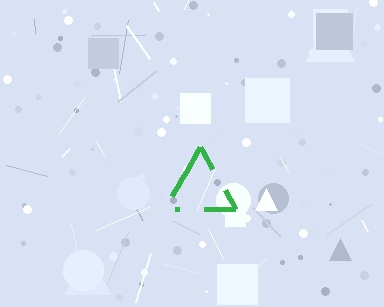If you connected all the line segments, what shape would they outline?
They would outline a triangle.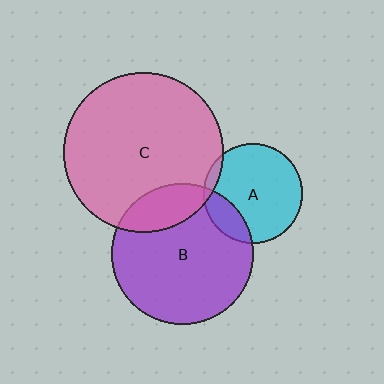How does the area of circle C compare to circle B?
Approximately 1.3 times.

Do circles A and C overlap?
Yes.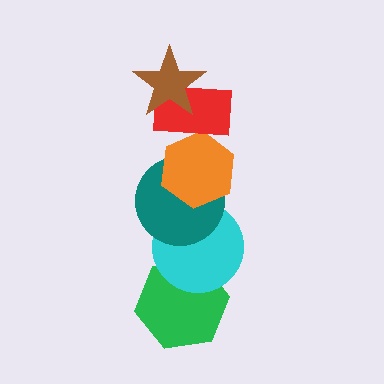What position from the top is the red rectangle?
The red rectangle is 2nd from the top.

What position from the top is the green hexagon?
The green hexagon is 6th from the top.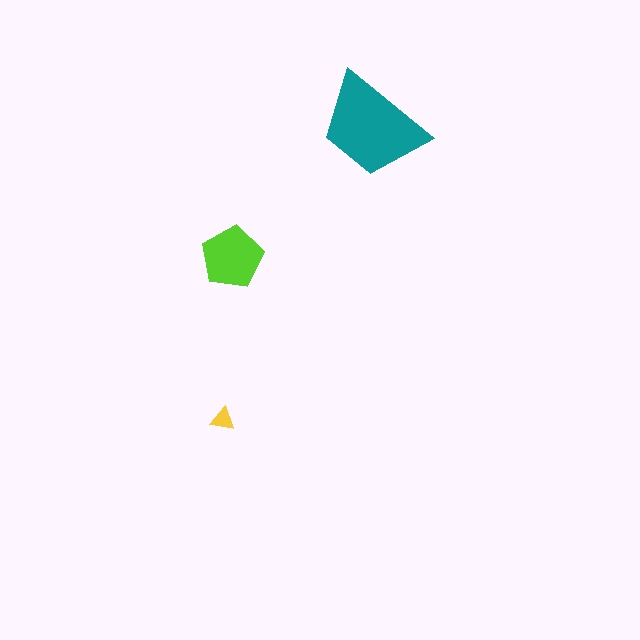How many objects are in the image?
There are 3 objects in the image.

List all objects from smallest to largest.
The yellow triangle, the lime pentagon, the teal trapezoid.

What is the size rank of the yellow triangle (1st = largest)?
3rd.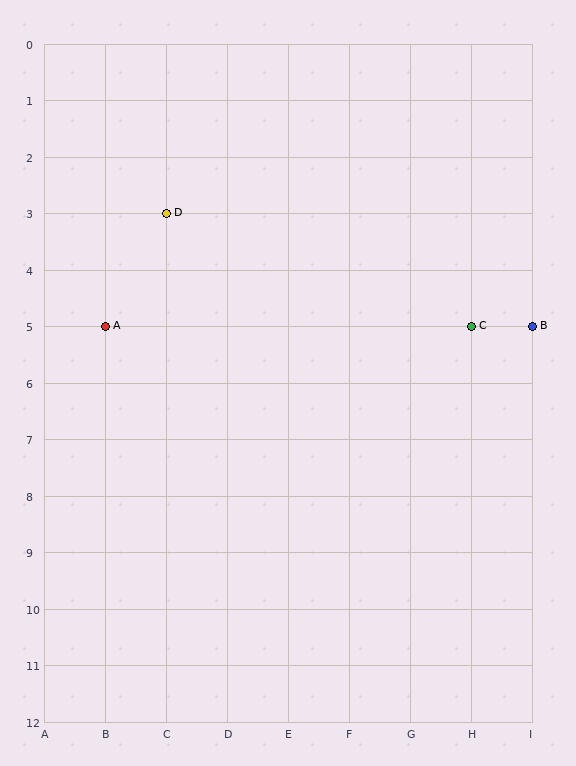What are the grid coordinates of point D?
Point D is at grid coordinates (C, 3).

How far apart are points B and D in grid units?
Points B and D are 6 columns and 2 rows apart (about 6.3 grid units diagonally).